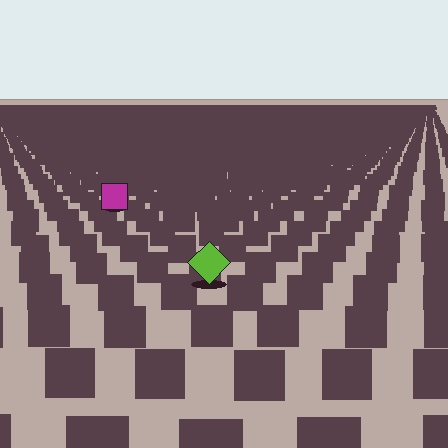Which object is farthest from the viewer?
The magenta square is farthest from the viewer. It appears smaller and the ground texture around it is denser.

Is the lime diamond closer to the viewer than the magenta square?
Yes. The lime diamond is closer — you can tell from the texture gradient: the ground texture is coarser near it.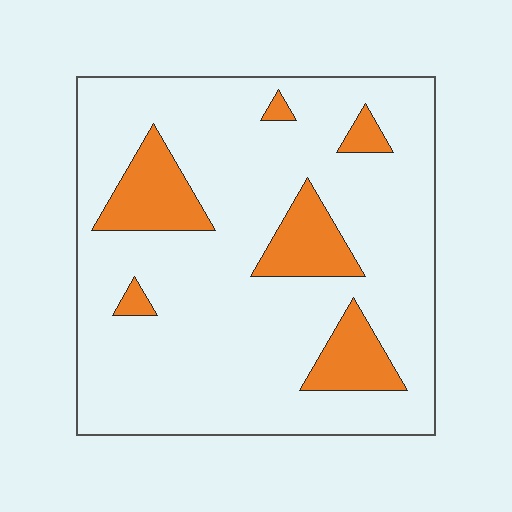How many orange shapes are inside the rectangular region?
6.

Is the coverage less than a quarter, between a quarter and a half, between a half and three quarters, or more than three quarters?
Less than a quarter.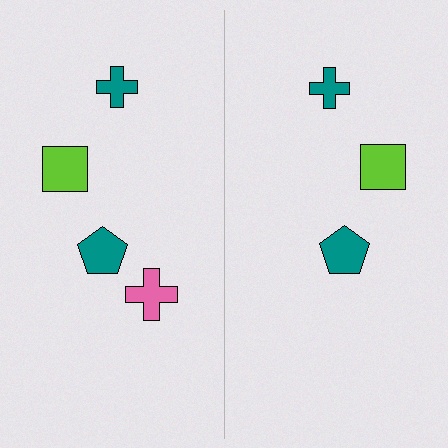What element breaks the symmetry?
A pink cross is missing from the right side.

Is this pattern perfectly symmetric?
No, the pattern is not perfectly symmetric. A pink cross is missing from the right side.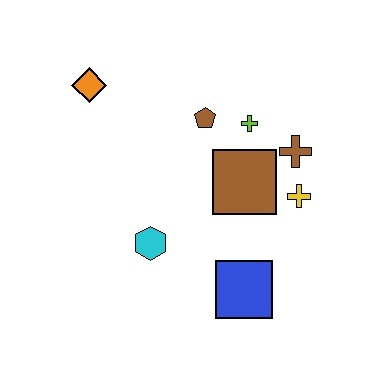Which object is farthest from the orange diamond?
The blue square is farthest from the orange diamond.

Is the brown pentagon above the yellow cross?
Yes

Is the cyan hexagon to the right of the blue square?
No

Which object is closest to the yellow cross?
The brown cross is closest to the yellow cross.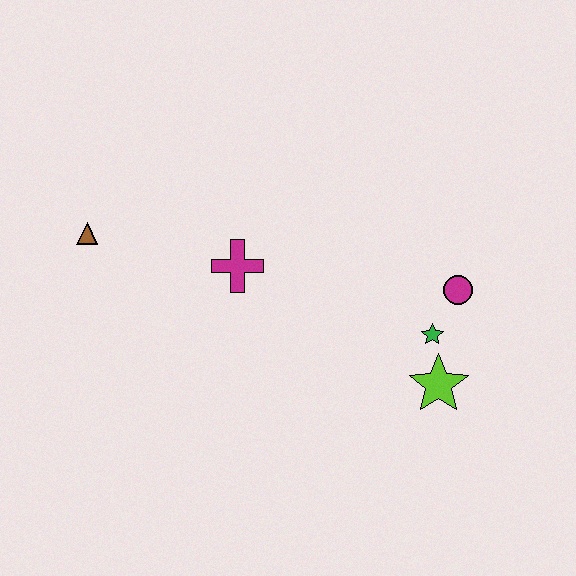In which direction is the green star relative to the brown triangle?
The green star is to the right of the brown triangle.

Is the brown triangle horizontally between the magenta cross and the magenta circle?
No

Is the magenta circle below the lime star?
No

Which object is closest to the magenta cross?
The brown triangle is closest to the magenta cross.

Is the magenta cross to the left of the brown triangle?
No